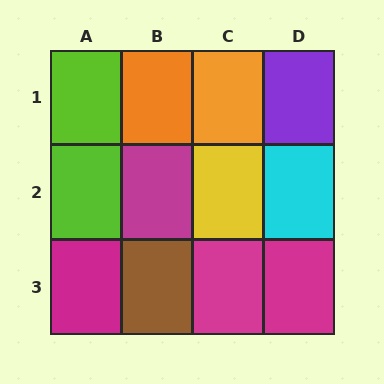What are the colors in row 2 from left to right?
Lime, magenta, yellow, cyan.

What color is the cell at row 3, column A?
Magenta.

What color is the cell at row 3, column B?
Brown.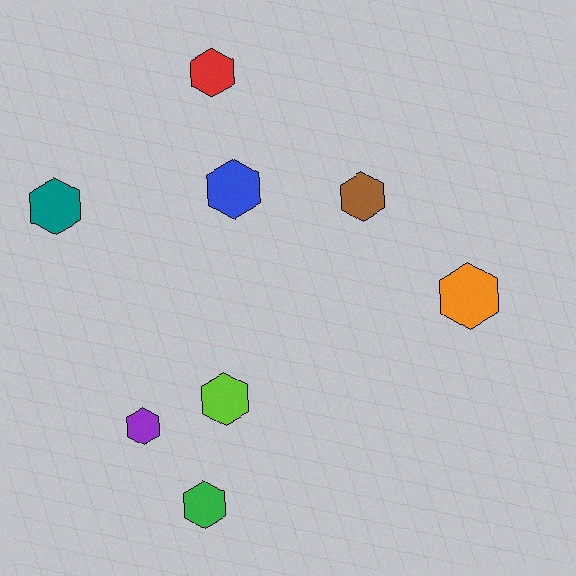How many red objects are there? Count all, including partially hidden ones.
There is 1 red object.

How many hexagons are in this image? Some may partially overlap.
There are 8 hexagons.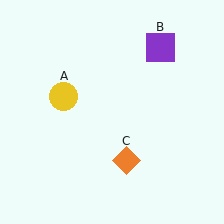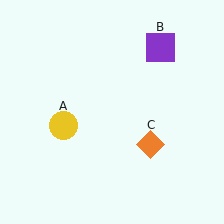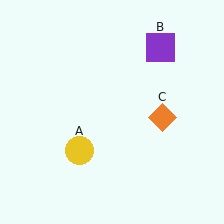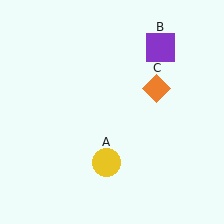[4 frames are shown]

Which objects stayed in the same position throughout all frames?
Purple square (object B) remained stationary.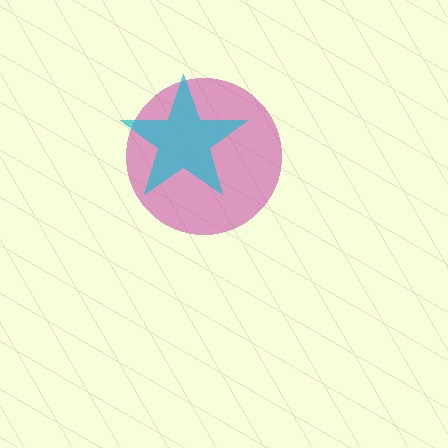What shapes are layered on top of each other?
The layered shapes are: a magenta circle, a cyan star.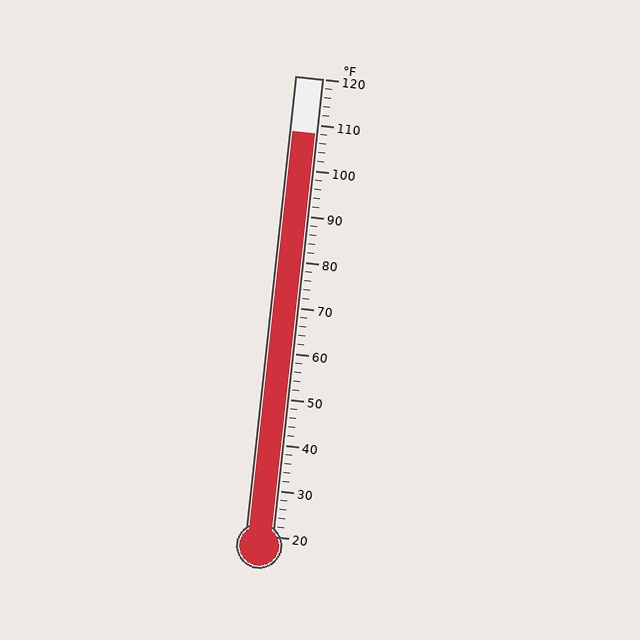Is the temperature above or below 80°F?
The temperature is above 80°F.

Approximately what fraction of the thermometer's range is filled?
The thermometer is filled to approximately 90% of its range.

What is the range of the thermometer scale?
The thermometer scale ranges from 20°F to 120°F.